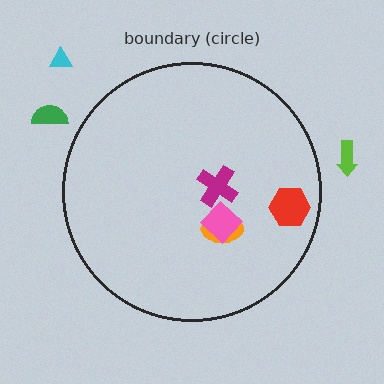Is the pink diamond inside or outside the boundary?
Inside.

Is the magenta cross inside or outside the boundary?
Inside.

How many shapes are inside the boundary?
4 inside, 3 outside.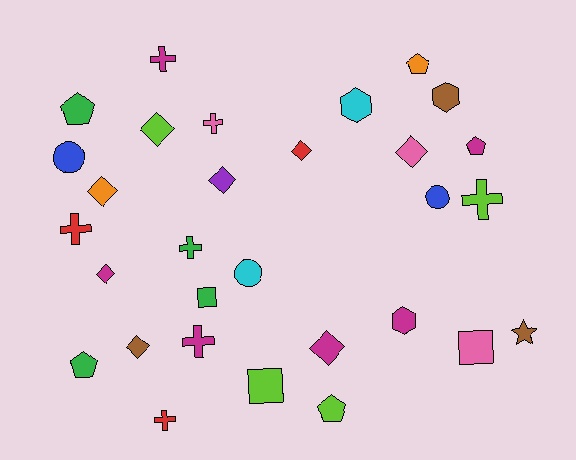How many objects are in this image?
There are 30 objects.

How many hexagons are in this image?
There are 3 hexagons.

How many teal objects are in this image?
There are no teal objects.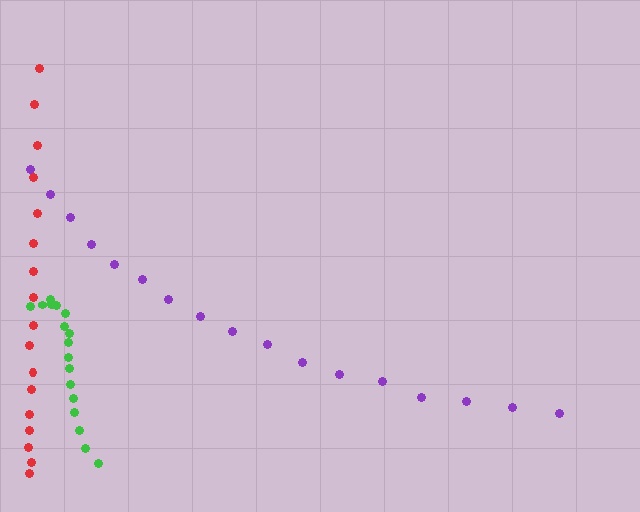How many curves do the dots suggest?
There are 3 distinct paths.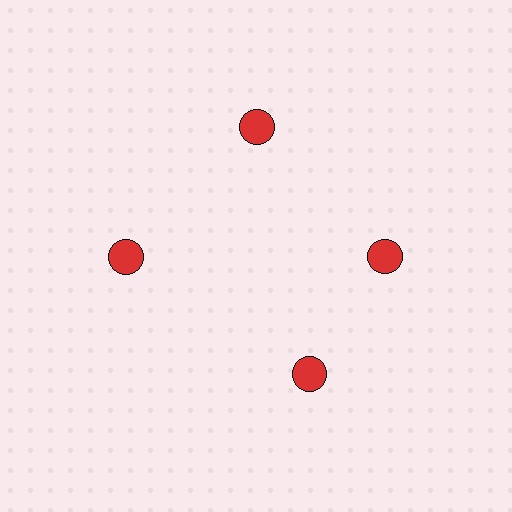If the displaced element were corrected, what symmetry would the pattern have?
It would have 4-fold rotational symmetry — the pattern would map onto itself every 90 degrees.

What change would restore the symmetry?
The symmetry would be restored by rotating it back into even spacing with its neighbors so that all 4 circles sit at equal angles and equal distance from the center.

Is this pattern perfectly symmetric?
No. The 4 red circles are arranged in a ring, but one element near the 6 o'clock position is rotated out of alignment along the ring, breaking the 4-fold rotational symmetry.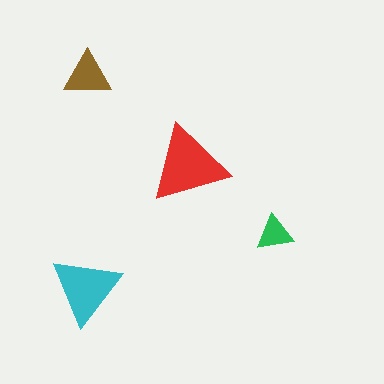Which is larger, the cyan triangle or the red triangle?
The red one.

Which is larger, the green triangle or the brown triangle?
The brown one.